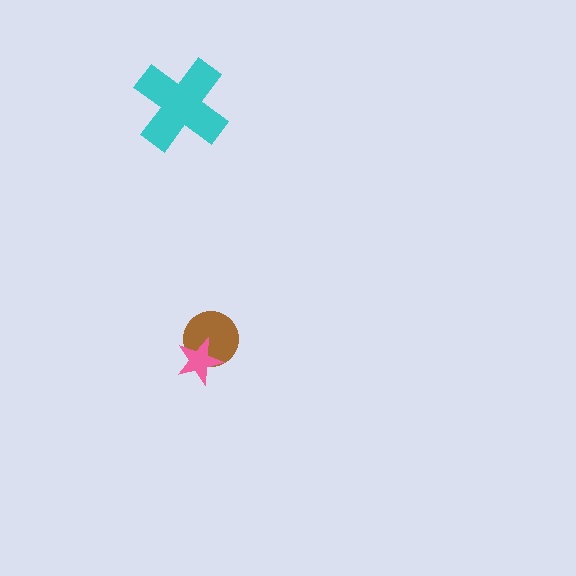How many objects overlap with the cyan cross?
0 objects overlap with the cyan cross.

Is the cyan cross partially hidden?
No, no other shape covers it.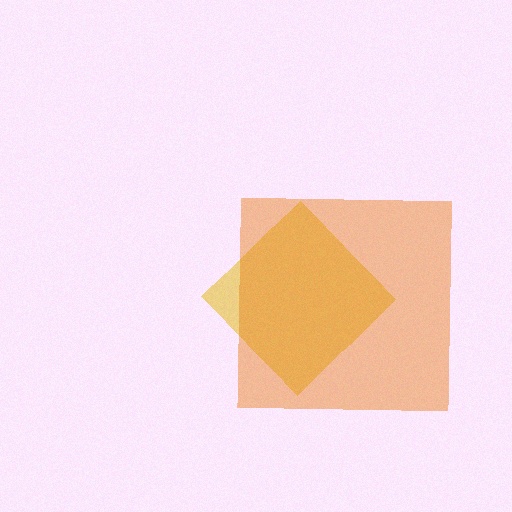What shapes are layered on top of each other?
The layered shapes are: a yellow diamond, an orange square.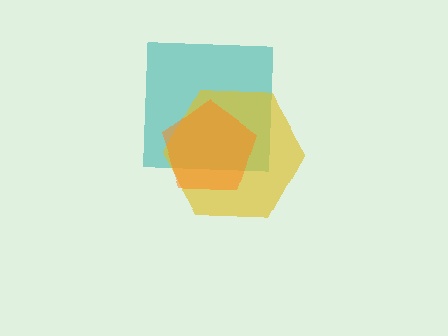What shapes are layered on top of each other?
The layered shapes are: a teal square, a yellow hexagon, an orange pentagon.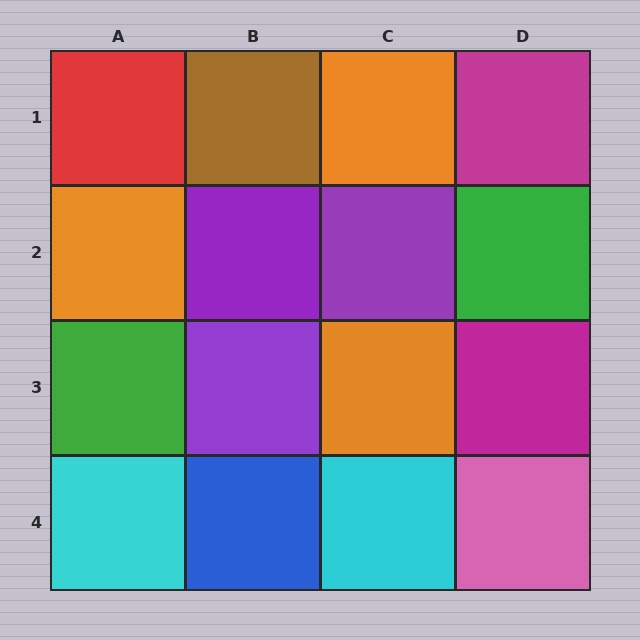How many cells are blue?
1 cell is blue.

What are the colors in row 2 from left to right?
Orange, purple, purple, green.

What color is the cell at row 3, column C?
Orange.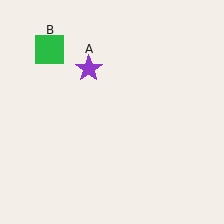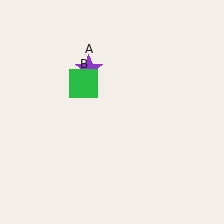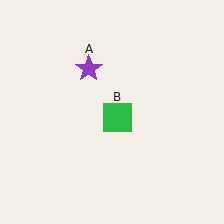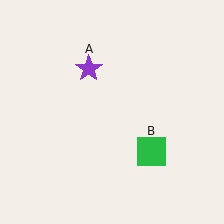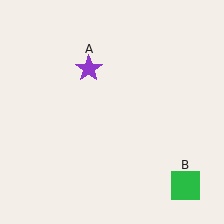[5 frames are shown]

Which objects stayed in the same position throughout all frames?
Purple star (object A) remained stationary.